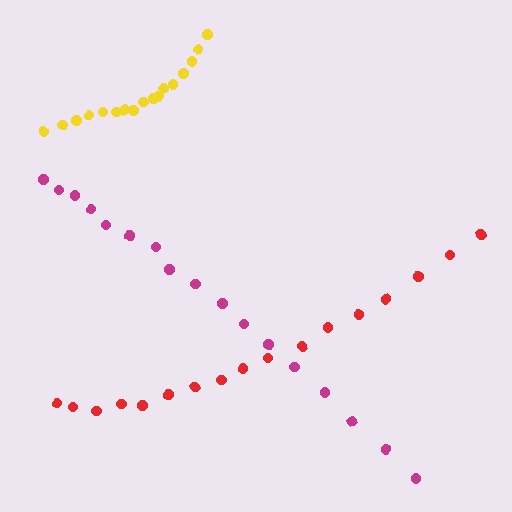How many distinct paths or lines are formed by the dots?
There are 3 distinct paths.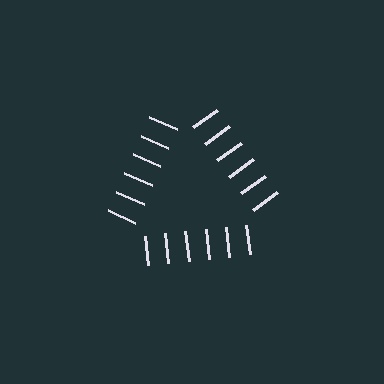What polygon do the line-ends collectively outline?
An illusory triangle — the line segments terminate on its edges but no continuous stroke is drawn.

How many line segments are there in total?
18 — 6 along each of the 3 edges.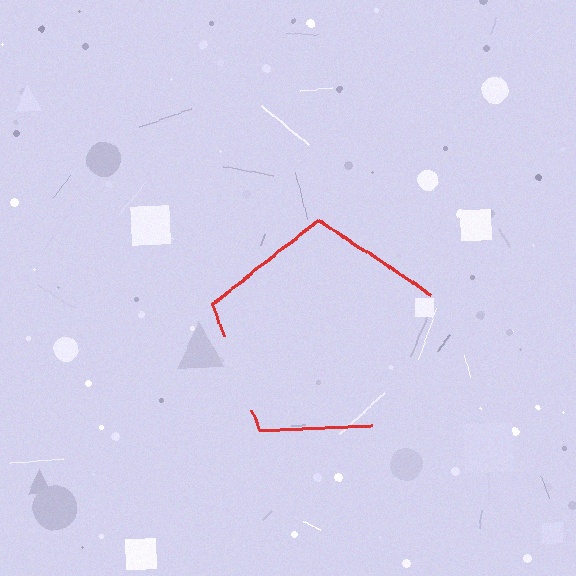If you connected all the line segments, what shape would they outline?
They would outline a pentagon.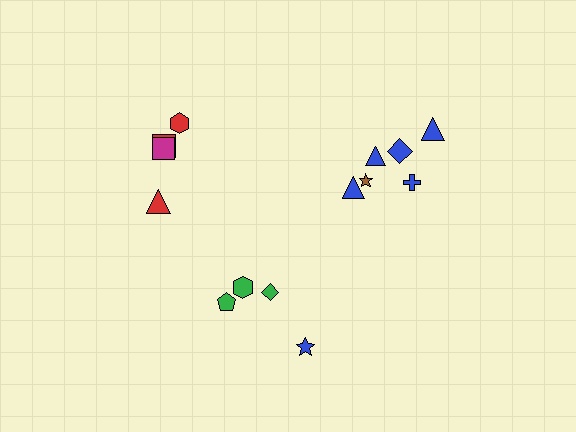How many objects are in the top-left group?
There are 4 objects.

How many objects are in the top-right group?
There are 6 objects.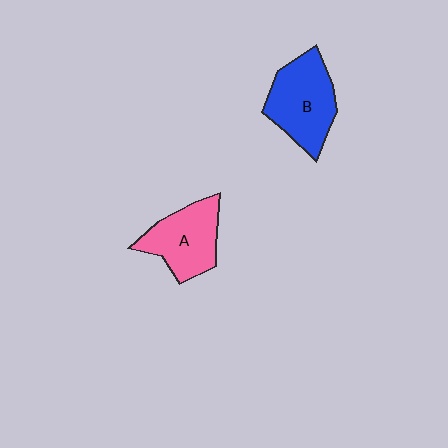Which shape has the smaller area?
Shape A (pink).